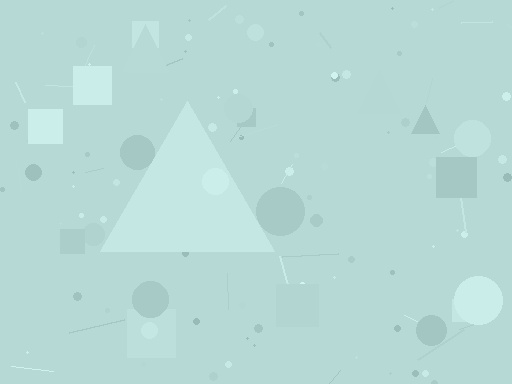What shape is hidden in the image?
A triangle is hidden in the image.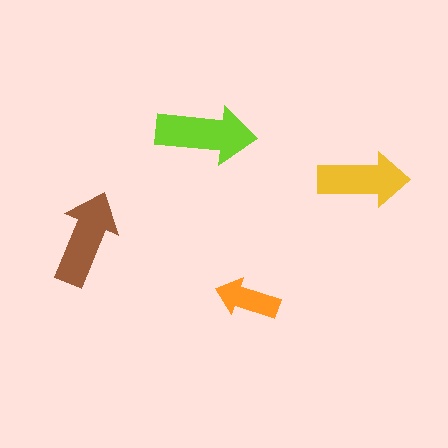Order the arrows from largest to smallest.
the lime one, the brown one, the yellow one, the orange one.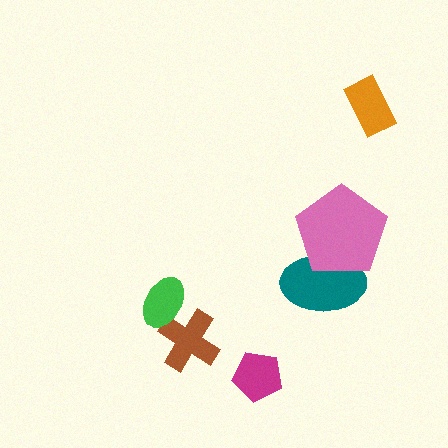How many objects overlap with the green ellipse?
1 object overlaps with the green ellipse.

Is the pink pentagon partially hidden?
No, no other shape covers it.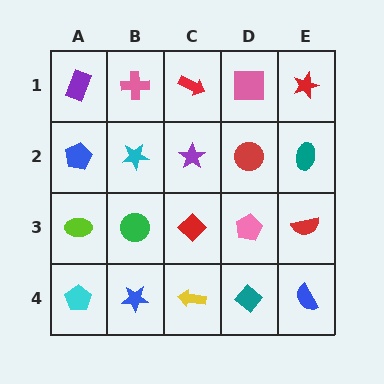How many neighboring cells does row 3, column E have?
3.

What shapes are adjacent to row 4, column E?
A red semicircle (row 3, column E), a teal diamond (row 4, column D).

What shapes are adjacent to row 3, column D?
A red circle (row 2, column D), a teal diamond (row 4, column D), a red diamond (row 3, column C), a red semicircle (row 3, column E).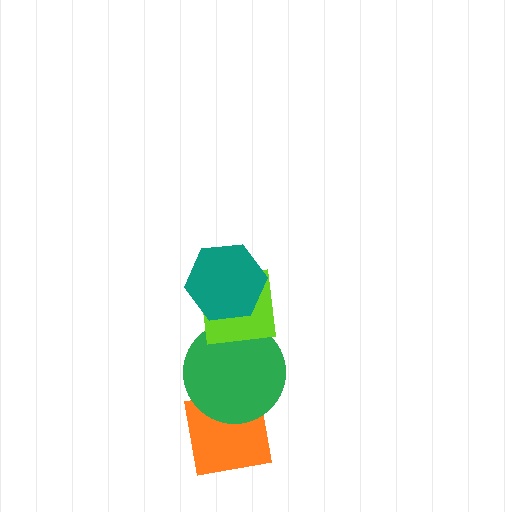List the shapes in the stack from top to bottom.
From top to bottom: the teal hexagon, the lime square, the green circle, the orange square.